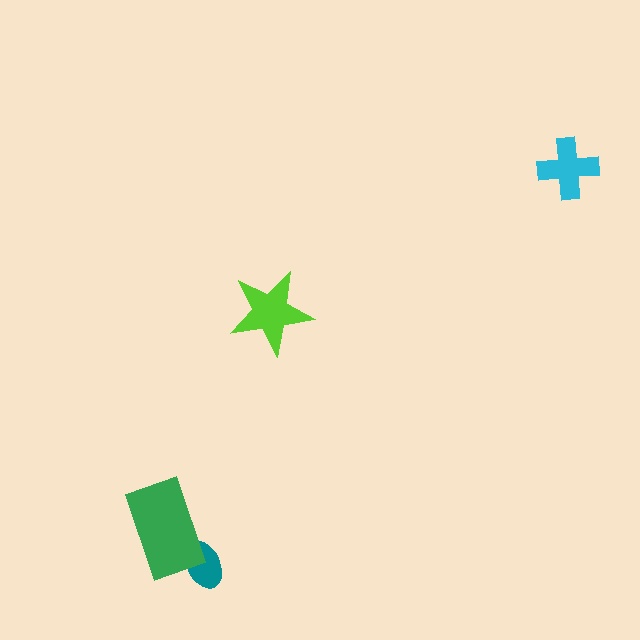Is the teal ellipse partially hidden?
Yes, it is partially covered by another shape.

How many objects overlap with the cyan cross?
0 objects overlap with the cyan cross.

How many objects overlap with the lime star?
0 objects overlap with the lime star.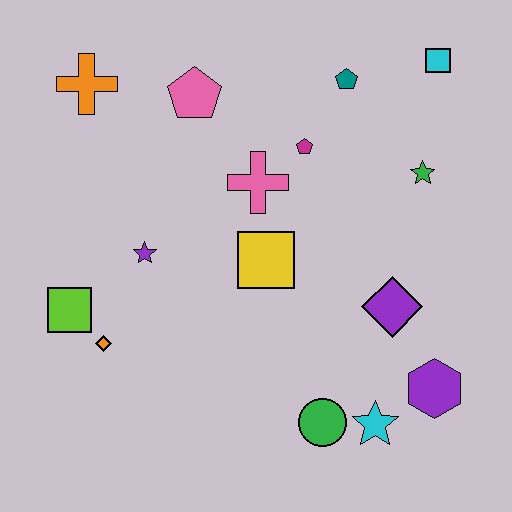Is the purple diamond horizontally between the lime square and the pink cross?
No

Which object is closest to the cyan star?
The green circle is closest to the cyan star.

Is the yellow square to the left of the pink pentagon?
No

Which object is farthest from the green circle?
The orange cross is farthest from the green circle.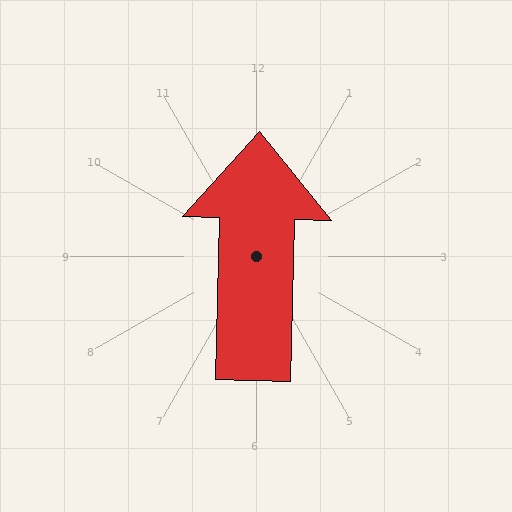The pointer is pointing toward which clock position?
Roughly 12 o'clock.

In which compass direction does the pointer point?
North.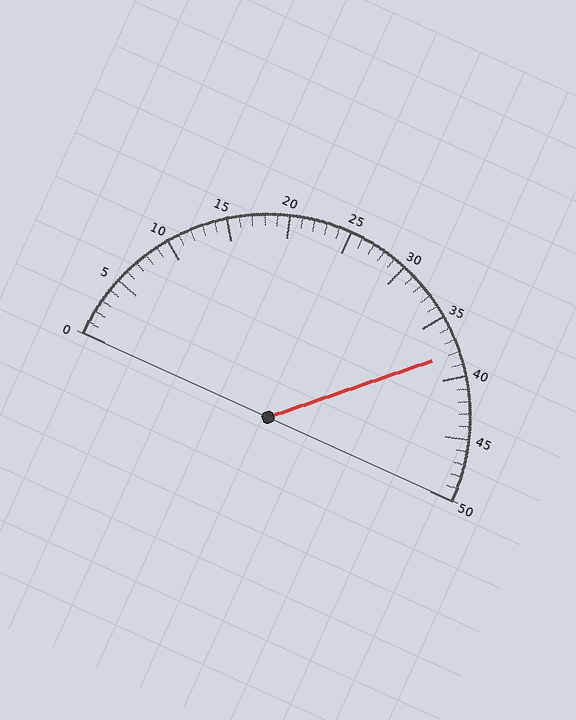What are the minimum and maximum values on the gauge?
The gauge ranges from 0 to 50.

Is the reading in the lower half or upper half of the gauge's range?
The reading is in the upper half of the range (0 to 50).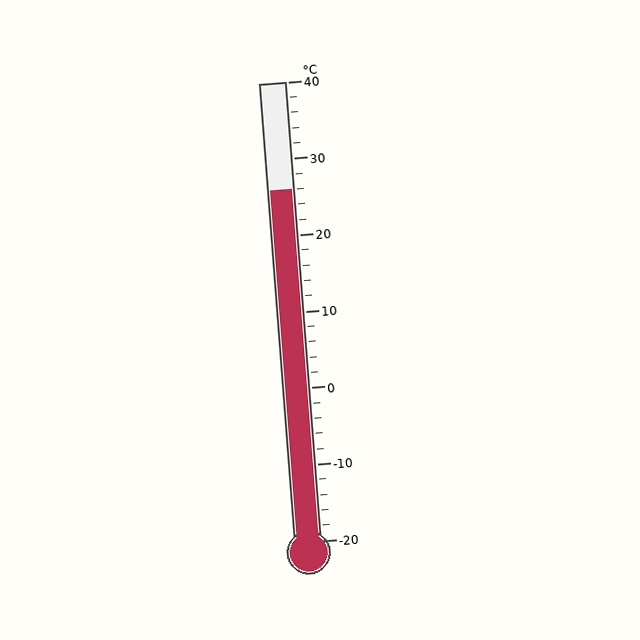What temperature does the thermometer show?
The thermometer shows approximately 26°C.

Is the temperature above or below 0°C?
The temperature is above 0°C.